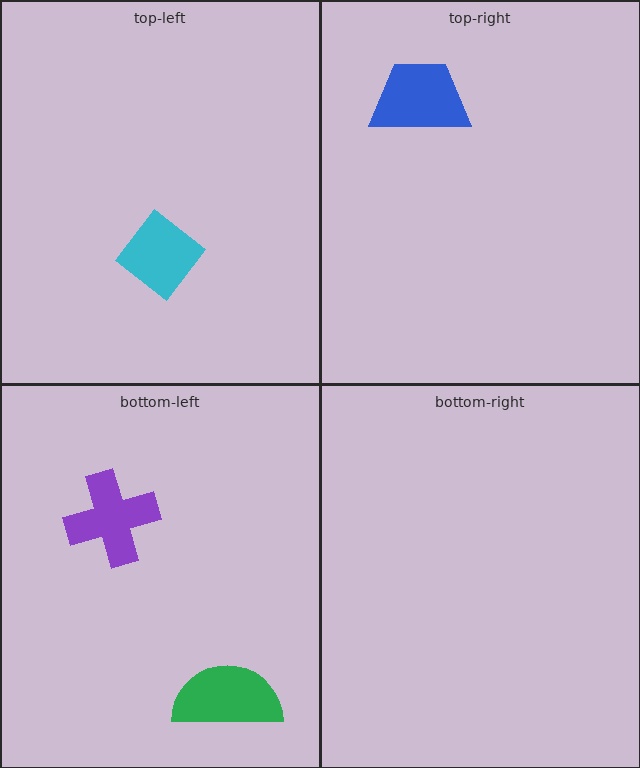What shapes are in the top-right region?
The blue trapezoid.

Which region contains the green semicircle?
The bottom-left region.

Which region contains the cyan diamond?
The top-left region.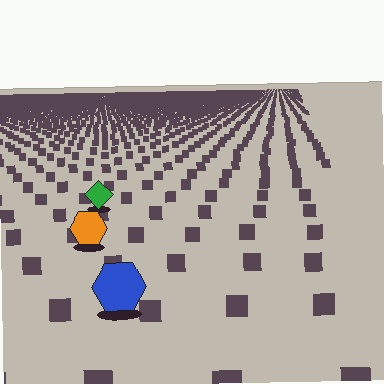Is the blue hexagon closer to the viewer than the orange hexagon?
Yes. The blue hexagon is closer — you can tell from the texture gradient: the ground texture is coarser near it.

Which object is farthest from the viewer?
The green diamond is farthest from the viewer. It appears smaller and the ground texture around it is denser.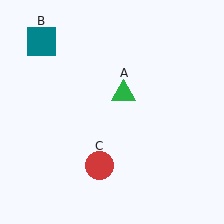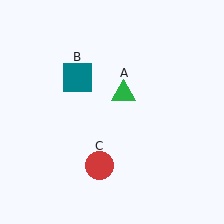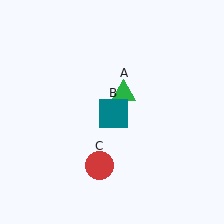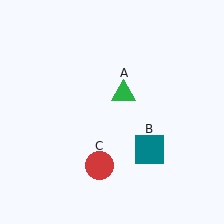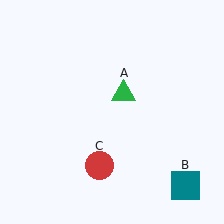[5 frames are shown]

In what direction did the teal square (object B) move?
The teal square (object B) moved down and to the right.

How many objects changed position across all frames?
1 object changed position: teal square (object B).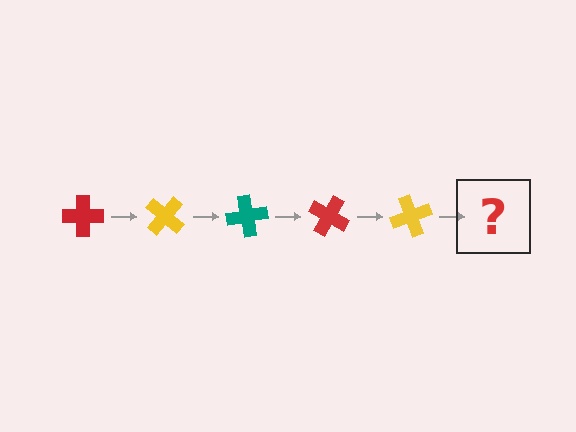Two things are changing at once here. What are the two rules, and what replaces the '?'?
The two rules are that it rotates 40 degrees each step and the color cycles through red, yellow, and teal. The '?' should be a teal cross, rotated 200 degrees from the start.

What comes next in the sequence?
The next element should be a teal cross, rotated 200 degrees from the start.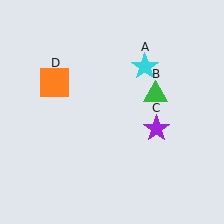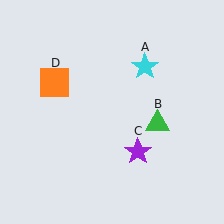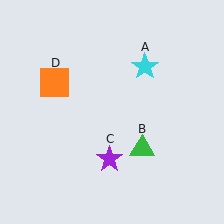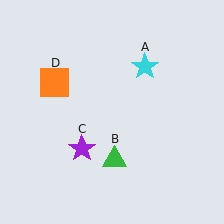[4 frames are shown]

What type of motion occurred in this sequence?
The green triangle (object B), purple star (object C) rotated clockwise around the center of the scene.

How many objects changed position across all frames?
2 objects changed position: green triangle (object B), purple star (object C).